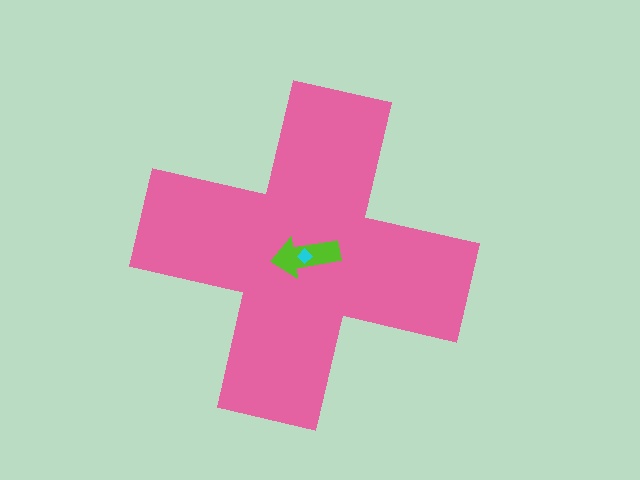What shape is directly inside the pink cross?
The lime arrow.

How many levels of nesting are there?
3.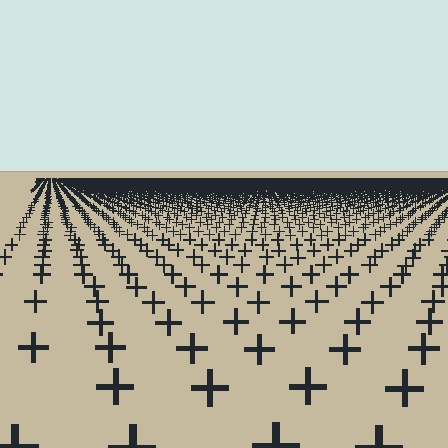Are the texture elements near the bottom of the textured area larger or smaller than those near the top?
Larger. Near the bottom, elements are closer to the viewer and appear at a bigger on-screen size.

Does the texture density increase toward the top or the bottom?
Density increases toward the top.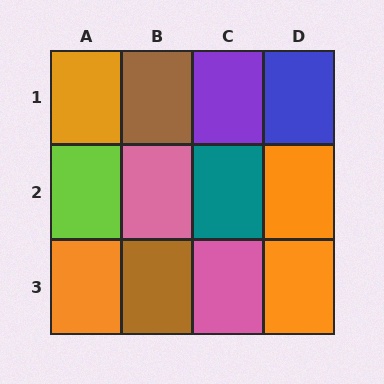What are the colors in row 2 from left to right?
Lime, pink, teal, orange.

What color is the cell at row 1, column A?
Orange.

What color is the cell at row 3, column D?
Orange.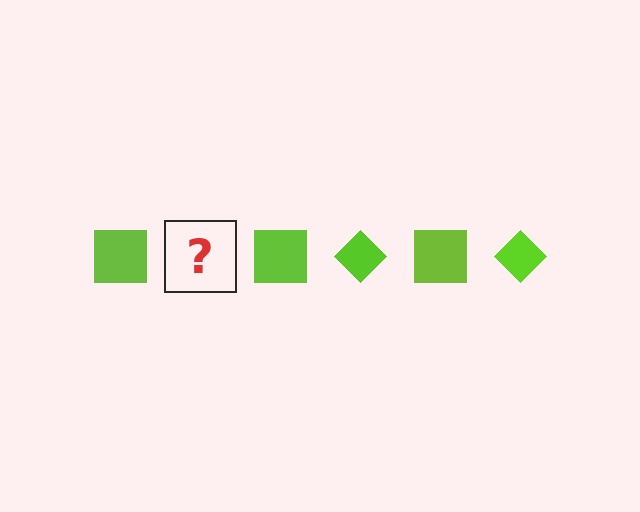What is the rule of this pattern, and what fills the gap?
The rule is that the pattern cycles through square, diamond shapes in lime. The gap should be filled with a lime diamond.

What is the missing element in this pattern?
The missing element is a lime diamond.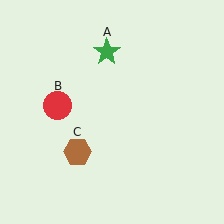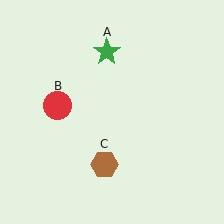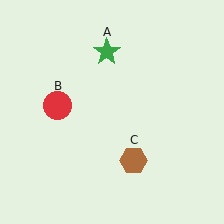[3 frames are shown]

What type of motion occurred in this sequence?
The brown hexagon (object C) rotated counterclockwise around the center of the scene.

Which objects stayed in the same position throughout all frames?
Green star (object A) and red circle (object B) remained stationary.